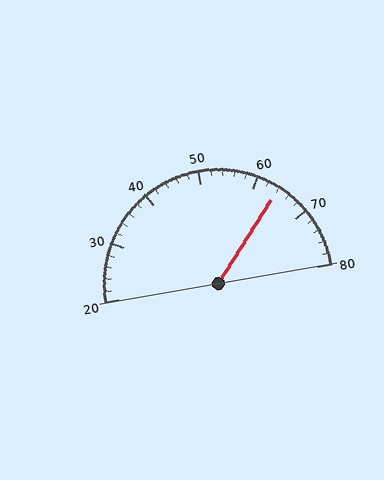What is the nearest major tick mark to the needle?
The nearest major tick mark is 60.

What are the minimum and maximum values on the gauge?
The gauge ranges from 20 to 80.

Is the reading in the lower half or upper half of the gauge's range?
The reading is in the upper half of the range (20 to 80).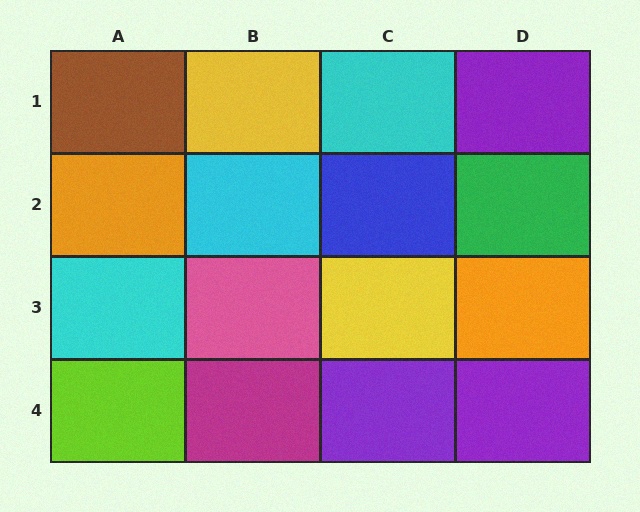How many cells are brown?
1 cell is brown.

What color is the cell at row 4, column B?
Magenta.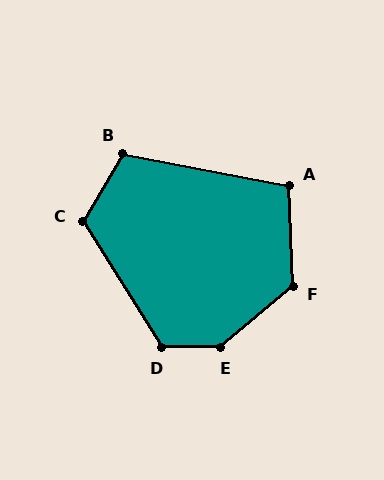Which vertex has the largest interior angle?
E, at approximately 139 degrees.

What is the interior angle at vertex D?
Approximately 123 degrees (obtuse).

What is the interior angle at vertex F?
Approximately 128 degrees (obtuse).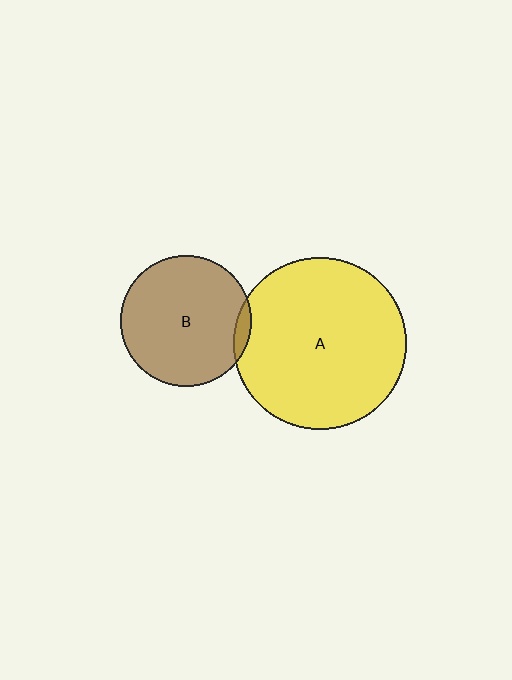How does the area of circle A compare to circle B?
Approximately 1.7 times.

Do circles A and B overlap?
Yes.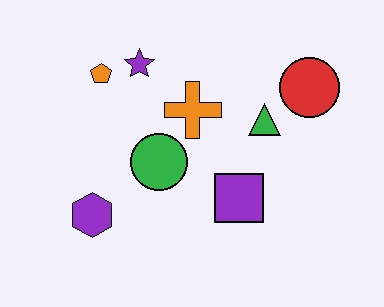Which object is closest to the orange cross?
The green circle is closest to the orange cross.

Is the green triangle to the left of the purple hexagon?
No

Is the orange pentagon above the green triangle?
Yes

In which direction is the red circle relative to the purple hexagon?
The red circle is to the right of the purple hexagon.